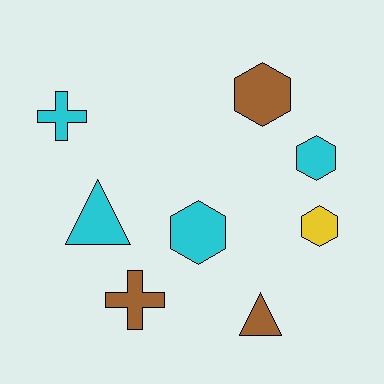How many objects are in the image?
There are 8 objects.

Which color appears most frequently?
Cyan, with 4 objects.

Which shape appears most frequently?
Hexagon, with 4 objects.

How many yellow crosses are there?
There are no yellow crosses.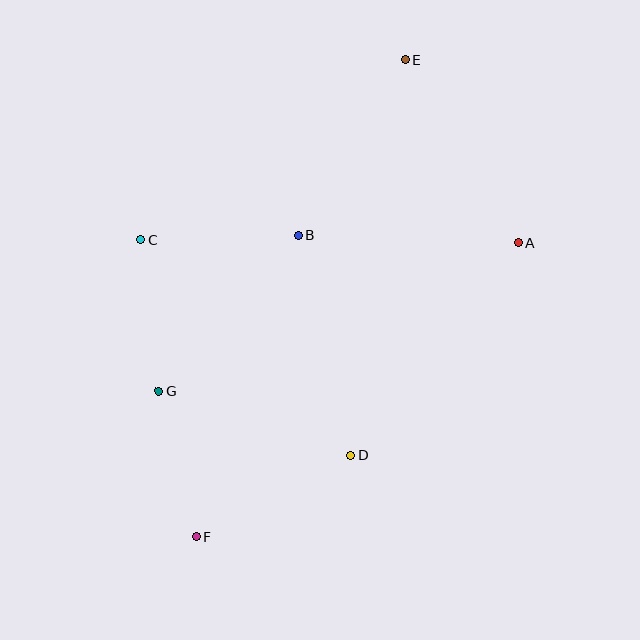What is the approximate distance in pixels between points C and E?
The distance between C and E is approximately 321 pixels.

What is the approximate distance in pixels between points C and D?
The distance between C and D is approximately 301 pixels.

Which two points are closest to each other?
Points F and G are closest to each other.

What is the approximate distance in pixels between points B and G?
The distance between B and G is approximately 209 pixels.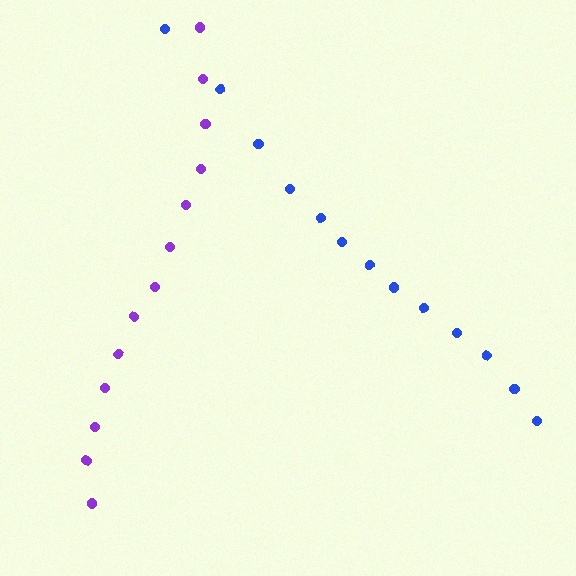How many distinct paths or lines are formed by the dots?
There are 2 distinct paths.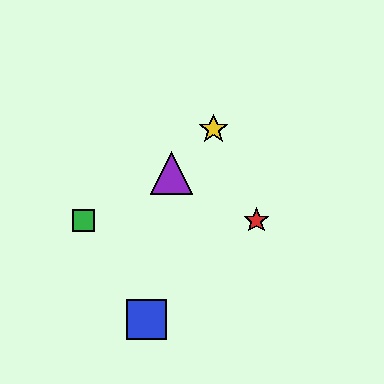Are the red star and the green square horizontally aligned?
Yes, both are at y≈220.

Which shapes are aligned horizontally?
The red star, the green square are aligned horizontally.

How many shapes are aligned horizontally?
2 shapes (the red star, the green square) are aligned horizontally.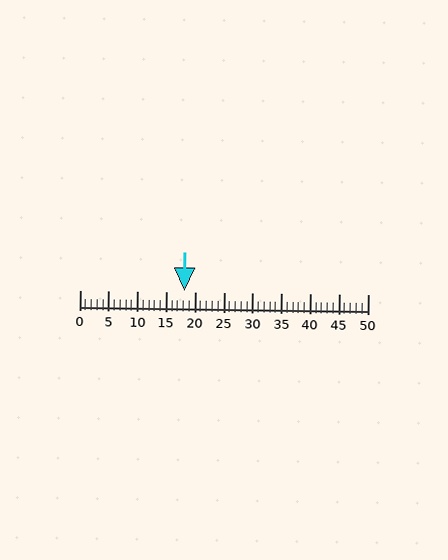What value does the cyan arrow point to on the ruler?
The cyan arrow points to approximately 18.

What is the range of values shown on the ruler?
The ruler shows values from 0 to 50.